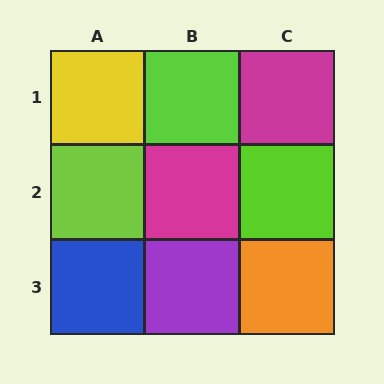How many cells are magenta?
2 cells are magenta.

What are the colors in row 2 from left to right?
Lime, magenta, lime.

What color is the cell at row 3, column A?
Blue.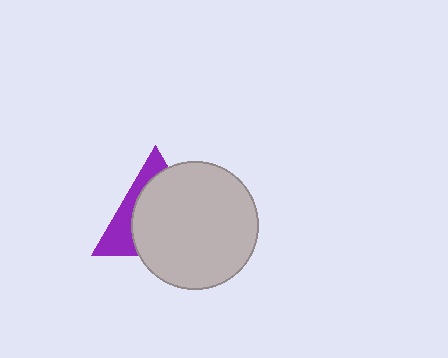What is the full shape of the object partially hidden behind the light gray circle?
The partially hidden object is a purple triangle.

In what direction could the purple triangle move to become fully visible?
The purple triangle could move toward the upper-left. That would shift it out from behind the light gray circle entirely.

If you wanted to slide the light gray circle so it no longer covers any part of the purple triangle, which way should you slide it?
Slide it toward the lower-right — that is the most direct way to separate the two shapes.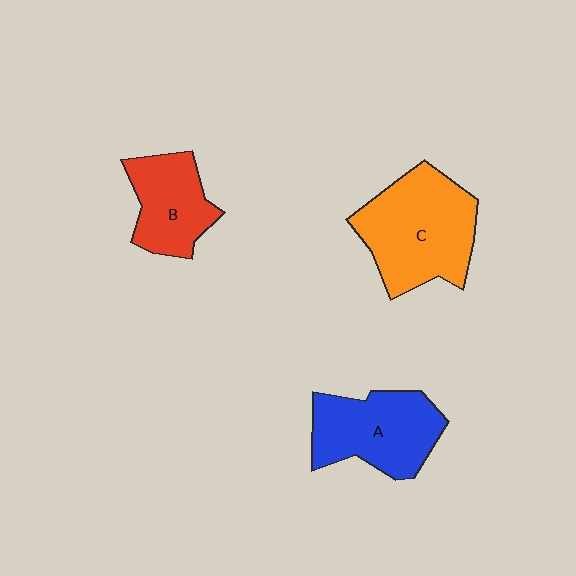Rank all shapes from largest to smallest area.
From largest to smallest: C (orange), A (blue), B (red).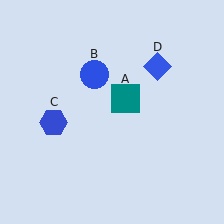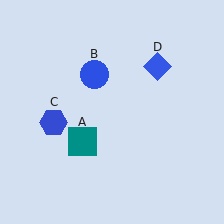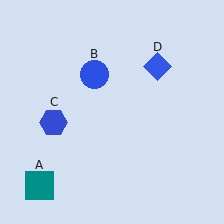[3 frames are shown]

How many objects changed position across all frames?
1 object changed position: teal square (object A).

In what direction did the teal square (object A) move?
The teal square (object A) moved down and to the left.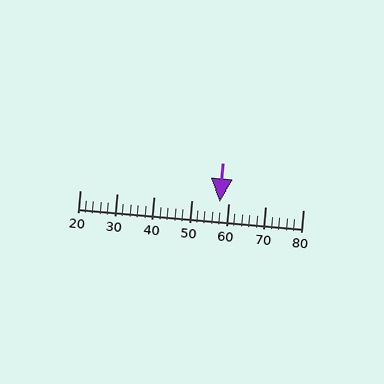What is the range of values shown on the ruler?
The ruler shows values from 20 to 80.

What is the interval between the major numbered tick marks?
The major tick marks are spaced 10 units apart.